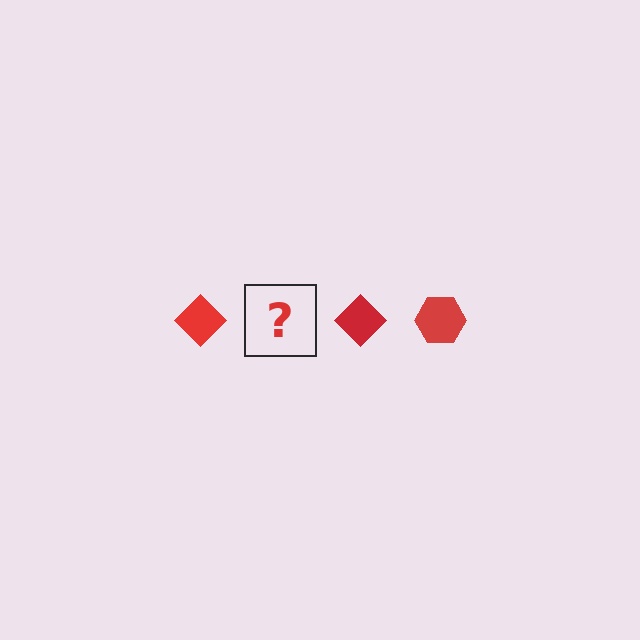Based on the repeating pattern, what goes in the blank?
The blank should be a red hexagon.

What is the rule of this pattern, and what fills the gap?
The rule is that the pattern cycles through diamond, hexagon shapes in red. The gap should be filled with a red hexagon.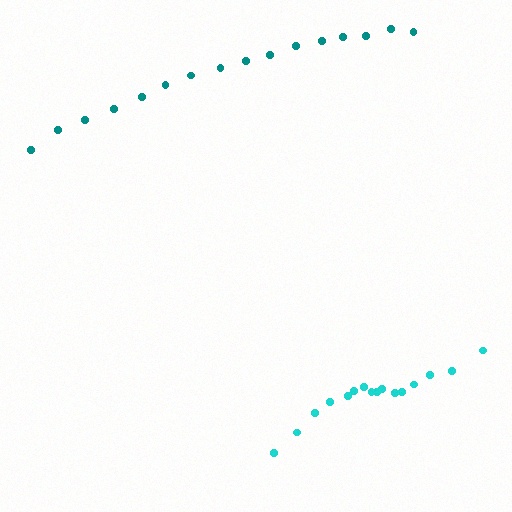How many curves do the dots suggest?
There are 2 distinct paths.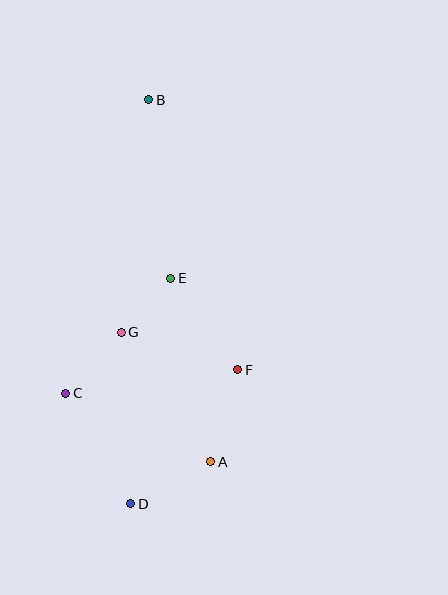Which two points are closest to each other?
Points E and G are closest to each other.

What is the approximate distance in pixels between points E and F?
The distance between E and F is approximately 113 pixels.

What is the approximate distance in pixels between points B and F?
The distance between B and F is approximately 284 pixels.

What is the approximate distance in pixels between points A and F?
The distance between A and F is approximately 96 pixels.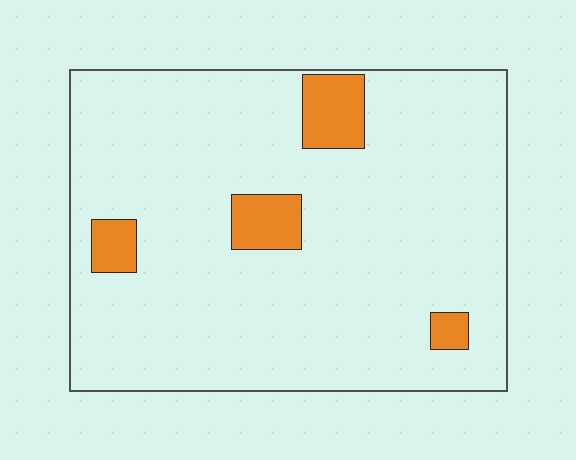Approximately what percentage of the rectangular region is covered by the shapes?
Approximately 10%.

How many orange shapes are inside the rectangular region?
4.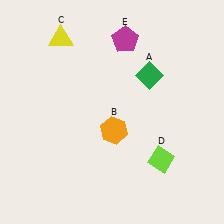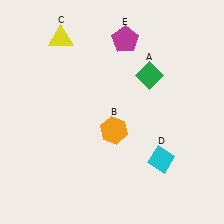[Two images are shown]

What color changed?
The diamond (D) changed from lime in Image 1 to cyan in Image 2.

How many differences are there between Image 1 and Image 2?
There is 1 difference between the two images.